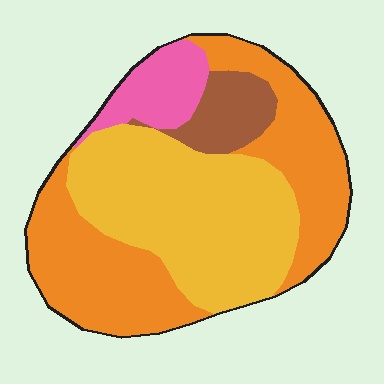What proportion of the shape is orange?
Orange covers about 40% of the shape.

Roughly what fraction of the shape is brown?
Brown takes up about one tenth (1/10) of the shape.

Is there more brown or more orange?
Orange.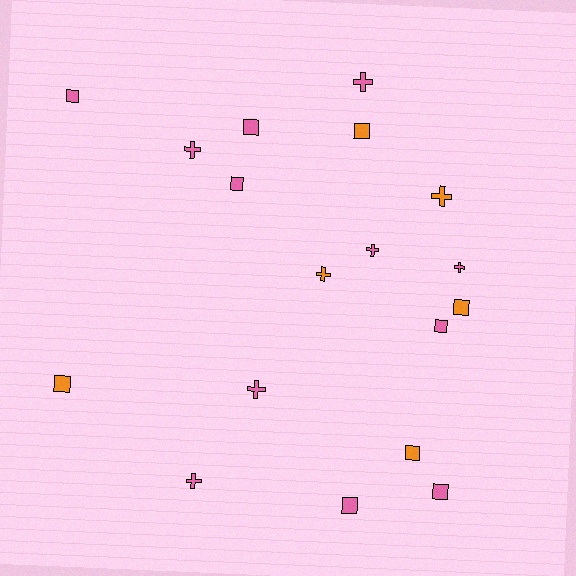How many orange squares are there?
There are 4 orange squares.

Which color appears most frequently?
Pink, with 12 objects.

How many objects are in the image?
There are 18 objects.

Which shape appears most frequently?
Square, with 10 objects.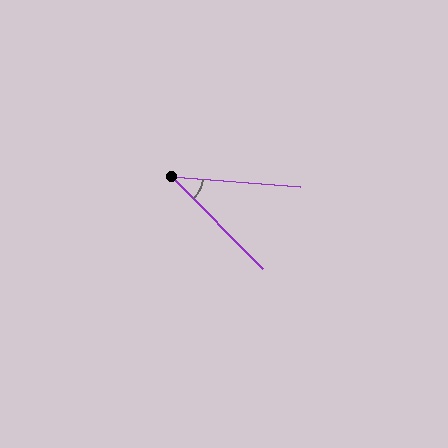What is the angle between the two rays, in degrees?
Approximately 41 degrees.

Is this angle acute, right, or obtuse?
It is acute.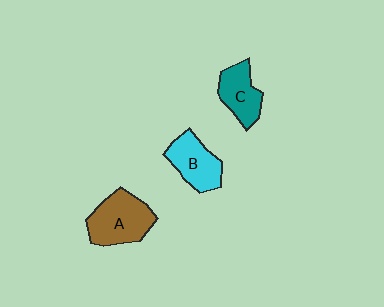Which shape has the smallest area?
Shape C (teal).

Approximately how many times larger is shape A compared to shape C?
Approximately 1.4 times.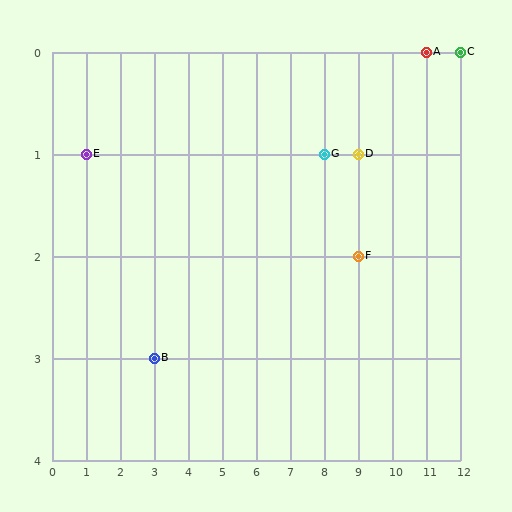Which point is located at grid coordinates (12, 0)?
Point C is at (12, 0).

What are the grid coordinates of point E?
Point E is at grid coordinates (1, 1).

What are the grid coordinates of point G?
Point G is at grid coordinates (8, 1).